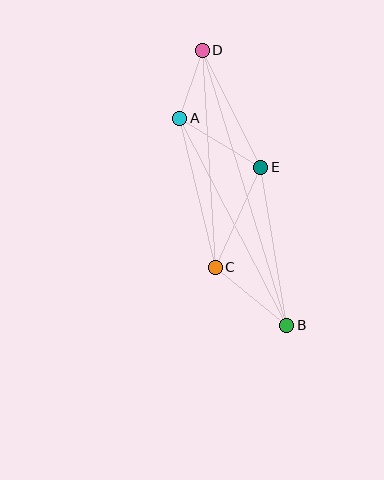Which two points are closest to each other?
Points A and D are closest to each other.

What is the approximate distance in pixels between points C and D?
The distance between C and D is approximately 217 pixels.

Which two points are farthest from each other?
Points B and D are farthest from each other.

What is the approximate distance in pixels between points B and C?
The distance between B and C is approximately 92 pixels.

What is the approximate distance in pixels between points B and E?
The distance between B and E is approximately 160 pixels.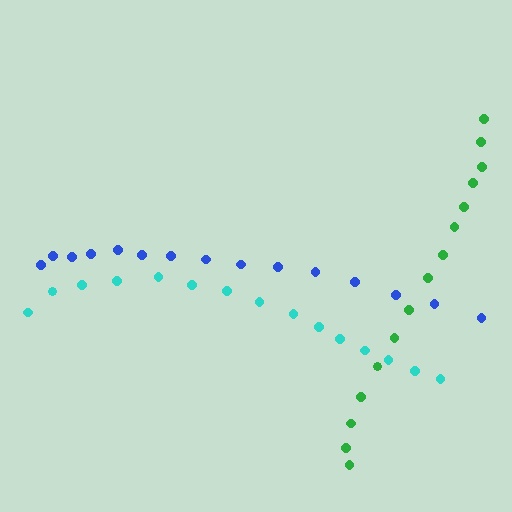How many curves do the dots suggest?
There are 3 distinct paths.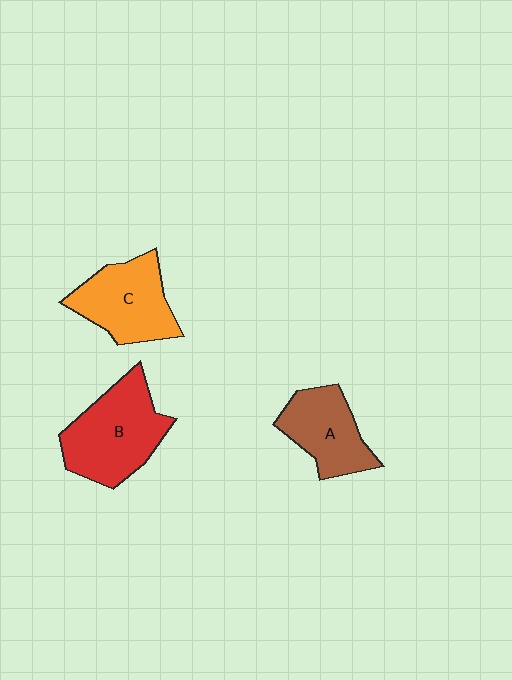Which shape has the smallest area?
Shape A (brown).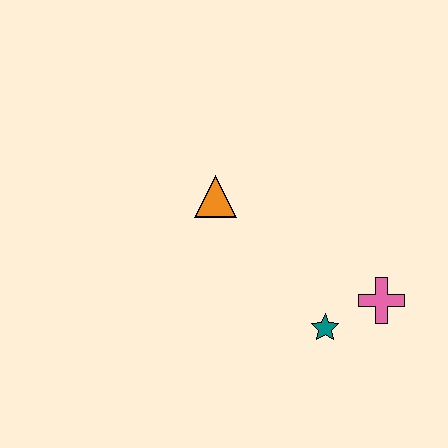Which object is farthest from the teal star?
The orange triangle is farthest from the teal star.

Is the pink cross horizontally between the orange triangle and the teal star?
No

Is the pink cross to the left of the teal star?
No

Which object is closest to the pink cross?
The teal star is closest to the pink cross.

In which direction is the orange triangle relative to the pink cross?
The orange triangle is to the left of the pink cross.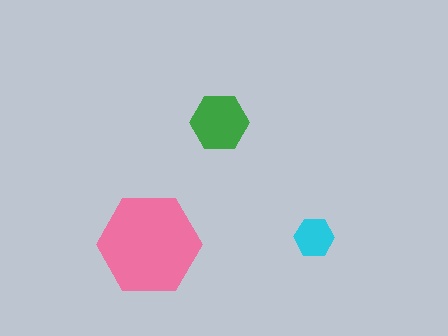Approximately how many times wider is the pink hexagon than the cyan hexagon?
About 2.5 times wider.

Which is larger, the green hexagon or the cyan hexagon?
The green one.